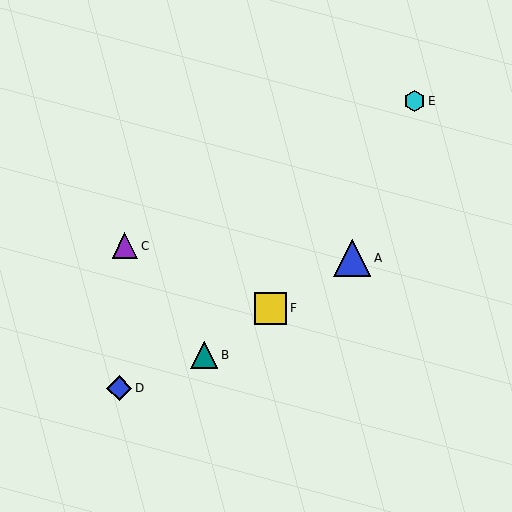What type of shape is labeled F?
Shape F is a yellow square.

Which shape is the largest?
The blue triangle (labeled A) is the largest.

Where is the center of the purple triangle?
The center of the purple triangle is at (125, 246).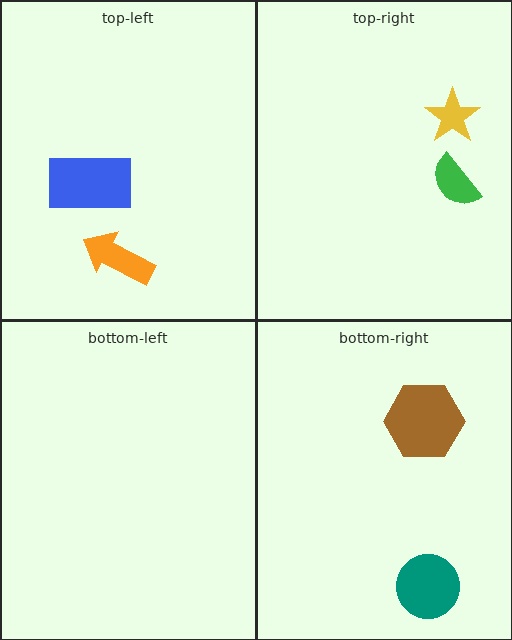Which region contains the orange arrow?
The top-left region.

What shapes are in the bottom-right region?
The brown hexagon, the teal circle.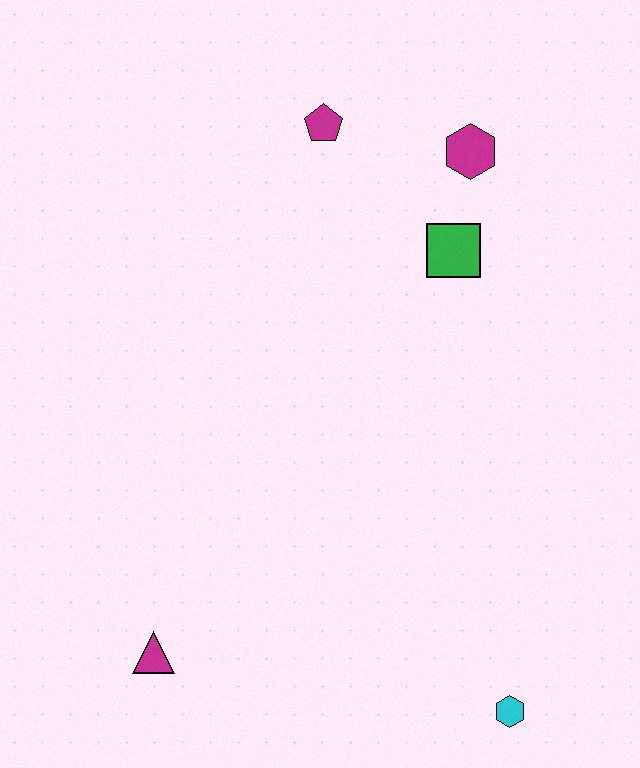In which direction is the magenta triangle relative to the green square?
The magenta triangle is below the green square.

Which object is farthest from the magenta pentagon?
The cyan hexagon is farthest from the magenta pentagon.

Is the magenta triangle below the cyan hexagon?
No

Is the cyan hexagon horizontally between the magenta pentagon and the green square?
No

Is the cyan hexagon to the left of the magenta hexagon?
No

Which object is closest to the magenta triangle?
The cyan hexagon is closest to the magenta triangle.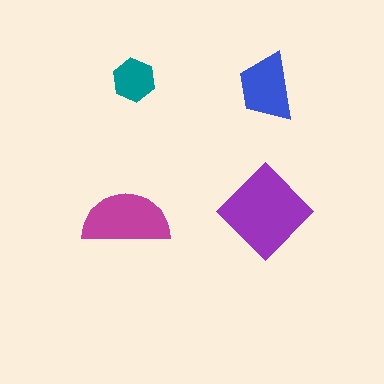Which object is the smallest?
The teal hexagon.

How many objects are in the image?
There are 4 objects in the image.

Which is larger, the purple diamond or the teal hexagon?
The purple diamond.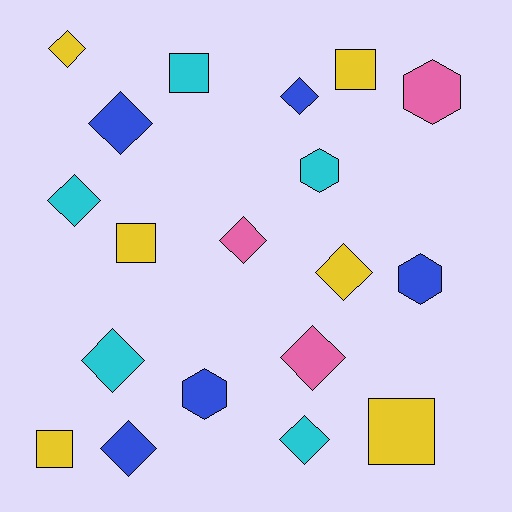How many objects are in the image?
There are 19 objects.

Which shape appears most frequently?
Diamond, with 10 objects.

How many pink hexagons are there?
There is 1 pink hexagon.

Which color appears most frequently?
Yellow, with 6 objects.